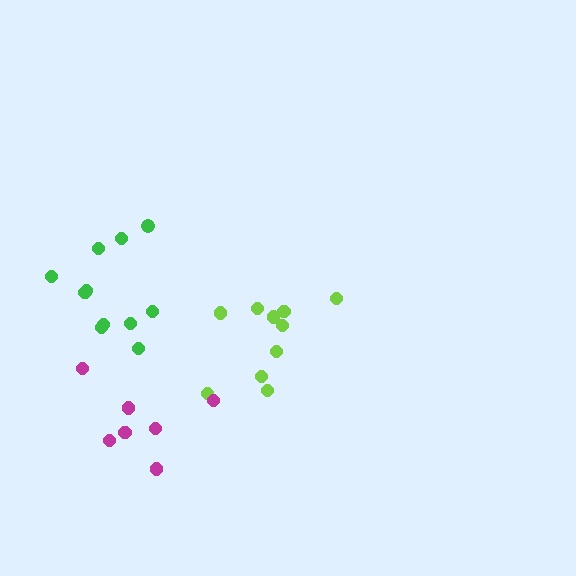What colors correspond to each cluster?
The clusters are colored: green, lime, magenta.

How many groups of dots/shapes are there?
There are 3 groups.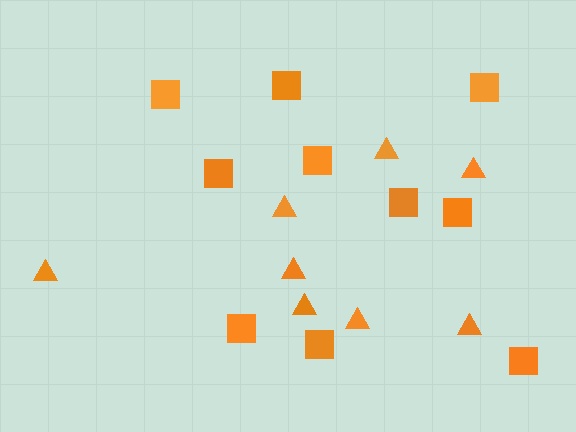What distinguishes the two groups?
There are 2 groups: one group of triangles (8) and one group of squares (10).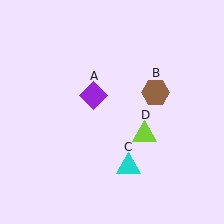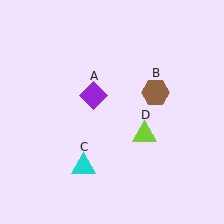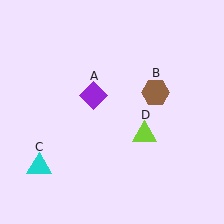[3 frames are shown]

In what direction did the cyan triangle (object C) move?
The cyan triangle (object C) moved left.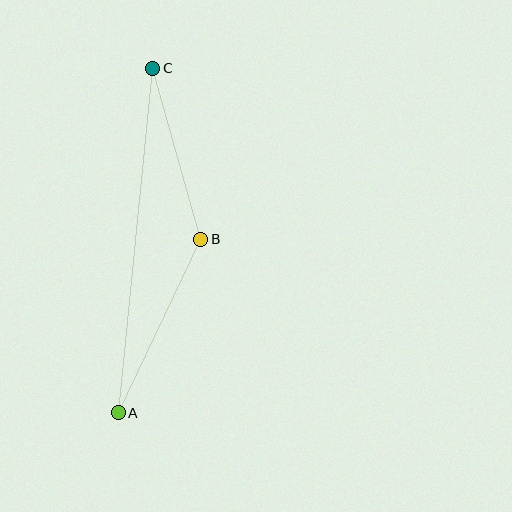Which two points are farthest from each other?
Points A and C are farthest from each other.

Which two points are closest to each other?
Points B and C are closest to each other.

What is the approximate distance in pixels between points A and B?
The distance between A and B is approximately 192 pixels.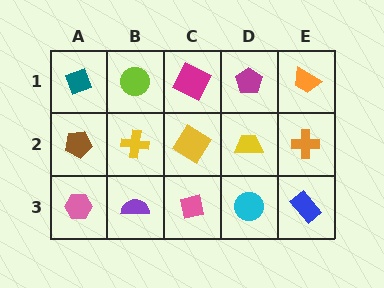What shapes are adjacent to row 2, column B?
A lime circle (row 1, column B), a purple semicircle (row 3, column B), a brown pentagon (row 2, column A), a yellow diamond (row 2, column C).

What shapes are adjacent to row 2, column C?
A magenta square (row 1, column C), a pink square (row 3, column C), a yellow cross (row 2, column B), a yellow trapezoid (row 2, column D).